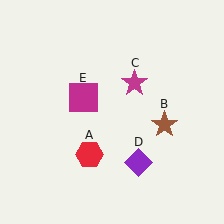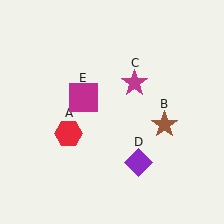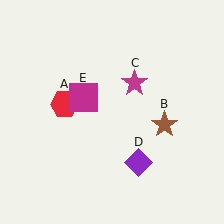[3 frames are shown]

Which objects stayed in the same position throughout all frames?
Brown star (object B) and magenta star (object C) and purple diamond (object D) and magenta square (object E) remained stationary.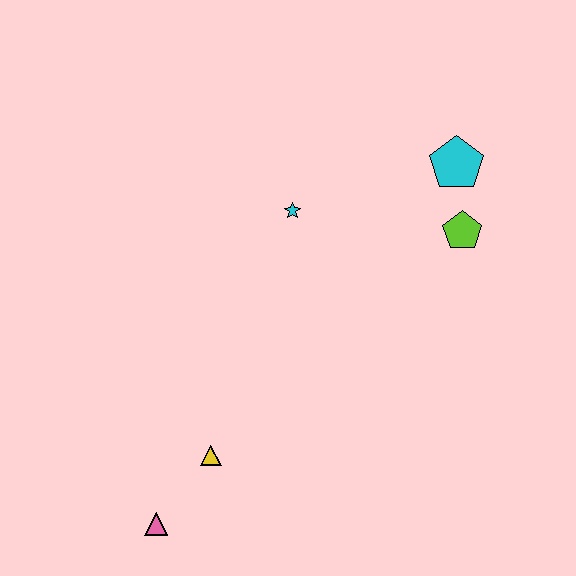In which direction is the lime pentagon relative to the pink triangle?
The lime pentagon is to the right of the pink triangle.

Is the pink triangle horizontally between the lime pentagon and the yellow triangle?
No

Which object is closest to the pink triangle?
The yellow triangle is closest to the pink triangle.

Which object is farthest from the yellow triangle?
The cyan pentagon is farthest from the yellow triangle.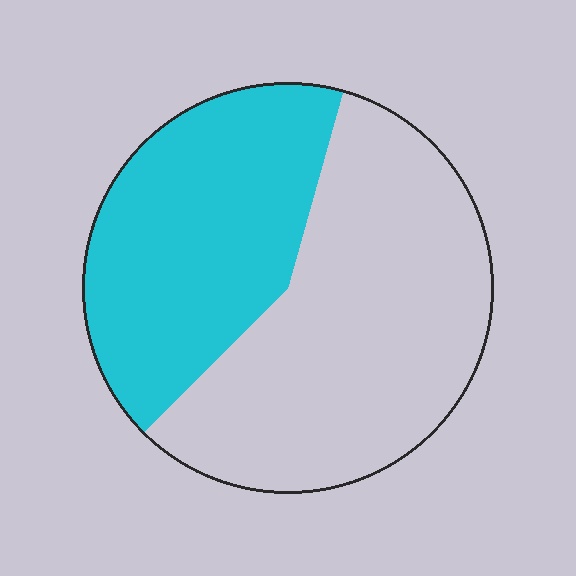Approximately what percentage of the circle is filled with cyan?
Approximately 40%.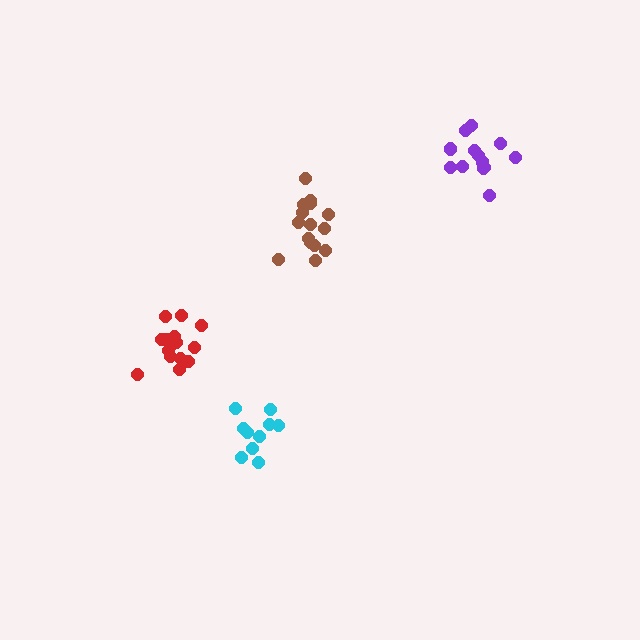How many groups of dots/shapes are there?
There are 4 groups.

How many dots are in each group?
Group 1: 14 dots, Group 2: 10 dots, Group 3: 15 dots, Group 4: 15 dots (54 total).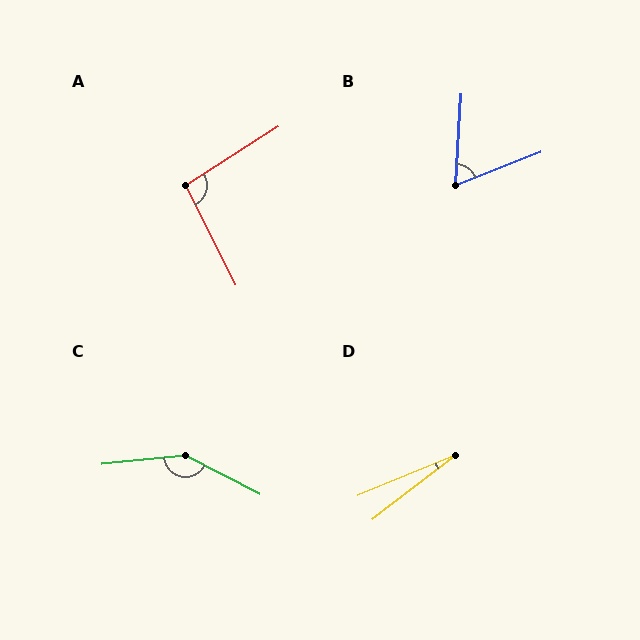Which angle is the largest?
C, at approximately 147 degrees.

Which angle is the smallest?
D, at approximately 15 degrees.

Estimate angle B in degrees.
Approximately 65 degrees.